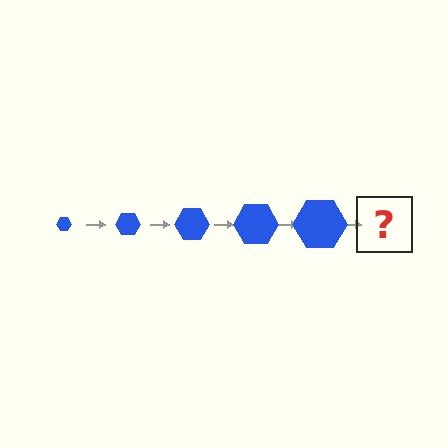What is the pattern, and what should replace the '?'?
The pattern is that the hexagon gets progressively larger each step. The '?' should be a blue hexagon, larger than the previous one.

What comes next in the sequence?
The next element should be a blue hexagon, larger than the previous one.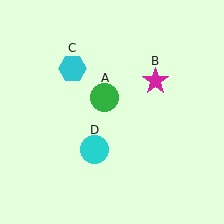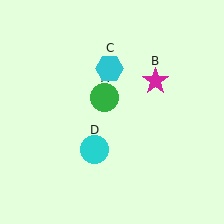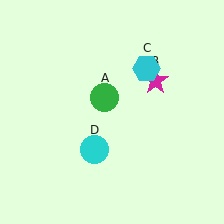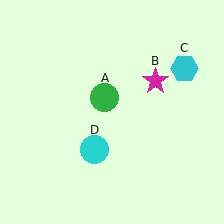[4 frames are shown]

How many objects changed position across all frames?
1 object changed position: cyan hexagon (object C).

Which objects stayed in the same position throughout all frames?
Green circle (object A) and magenta star (object B) and cyan circle (object D) remained stationary.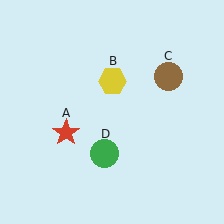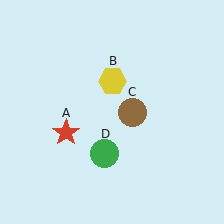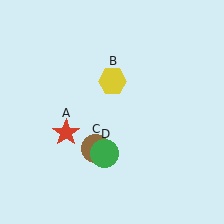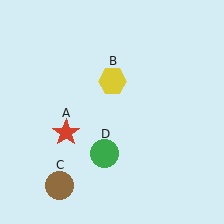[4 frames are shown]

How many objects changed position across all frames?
1 object changed position: brown circle (object C).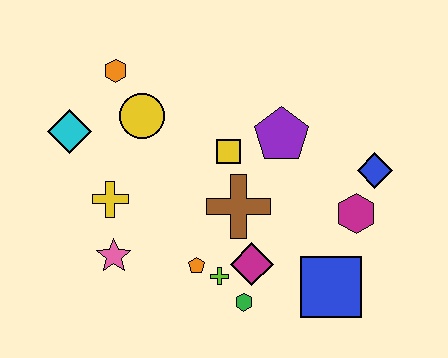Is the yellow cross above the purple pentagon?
No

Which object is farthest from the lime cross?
The orange hexagon is farthest from the lime cross.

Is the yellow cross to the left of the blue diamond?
Yes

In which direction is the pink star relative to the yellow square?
The pink star is to the left of the yellow square.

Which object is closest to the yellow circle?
The orange hexagon is closest to the yellow circle.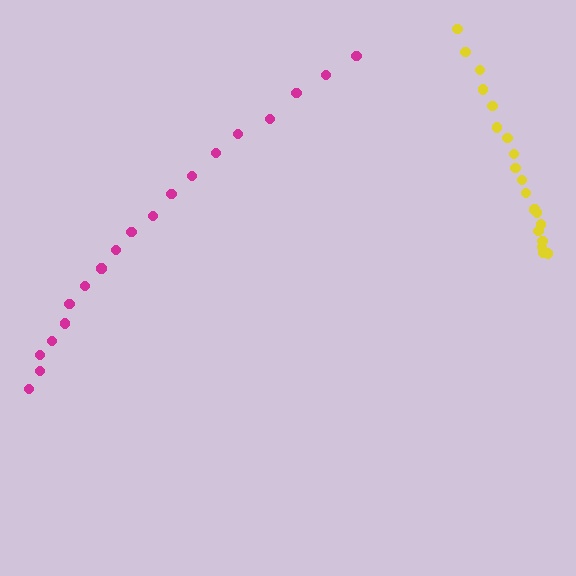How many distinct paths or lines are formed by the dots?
There are 2 distinct paths.